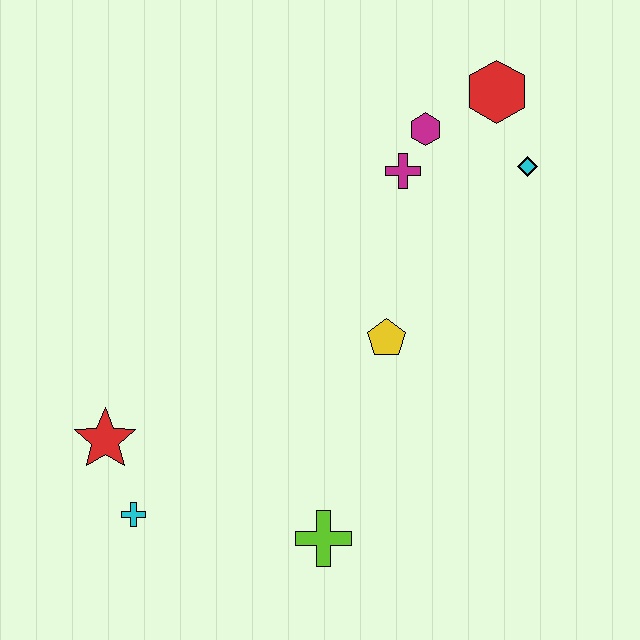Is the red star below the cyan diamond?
Yes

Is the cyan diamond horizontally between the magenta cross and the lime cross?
No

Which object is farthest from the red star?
The red hexagon is farthest from the red star.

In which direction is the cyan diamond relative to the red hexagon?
The cyan diamond is below the red hexagon.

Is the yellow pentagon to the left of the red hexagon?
Yes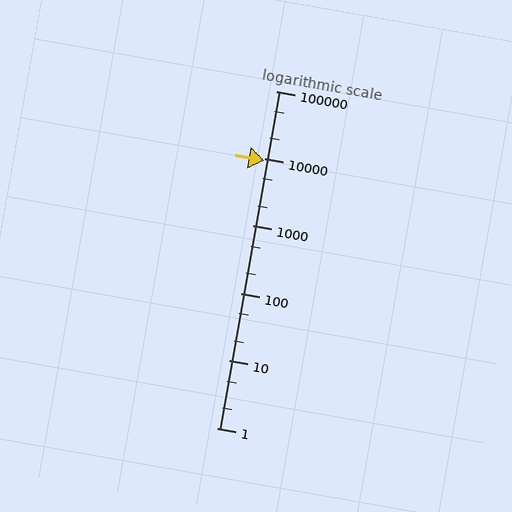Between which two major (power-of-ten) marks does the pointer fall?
The pointer is between 1000 and 10000.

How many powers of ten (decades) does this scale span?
The scale spans 5 decades, from 1 to 100000.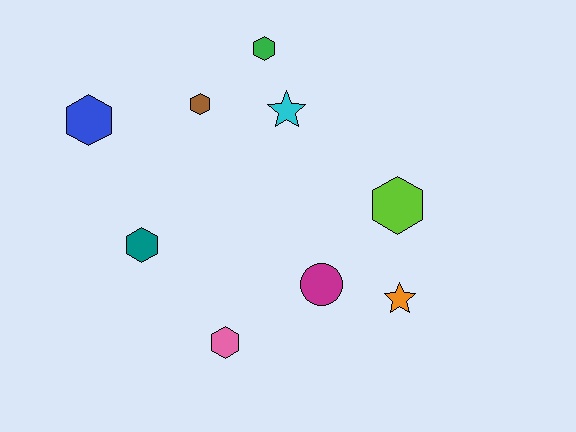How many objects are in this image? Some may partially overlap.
There are 9 objects.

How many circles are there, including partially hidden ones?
There is 1 circle.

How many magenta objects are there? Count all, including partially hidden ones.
There is 1 magenta object.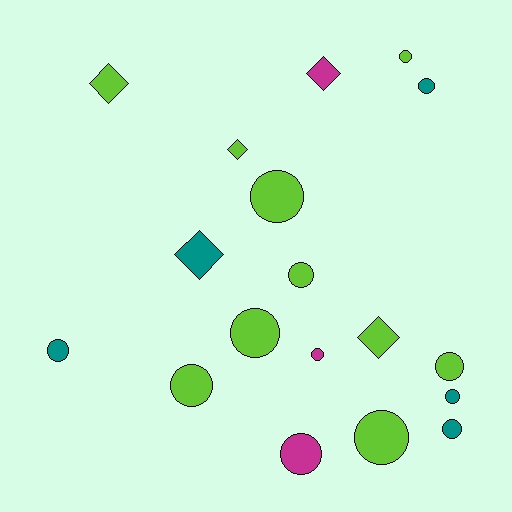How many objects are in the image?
There are 18 objects.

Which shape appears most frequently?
Circle, with 13 objects.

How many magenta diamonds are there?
There is 1 magenta diamond.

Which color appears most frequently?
Lime, with 10 objects.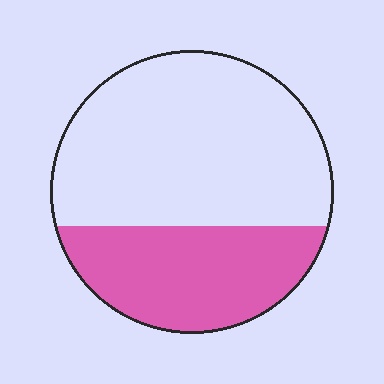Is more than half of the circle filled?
No.